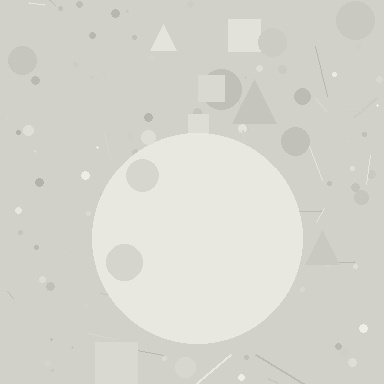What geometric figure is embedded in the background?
A circle is embedded in the background.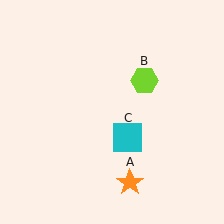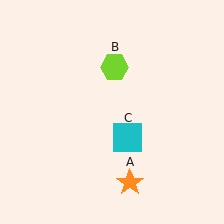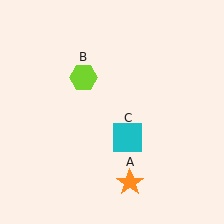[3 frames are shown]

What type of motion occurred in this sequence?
The lime hexagon (object B) rotated counterclockwise around the center of the scene.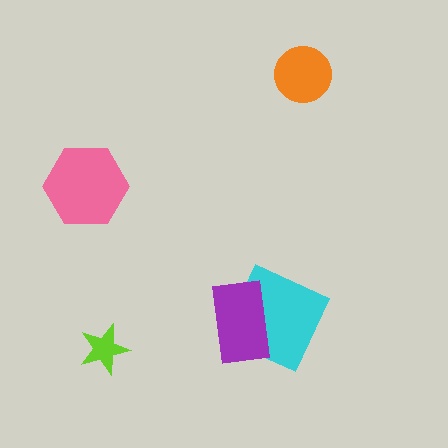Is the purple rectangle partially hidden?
No, no other shape covers it.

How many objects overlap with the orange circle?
0 objects overlap with the orange circle.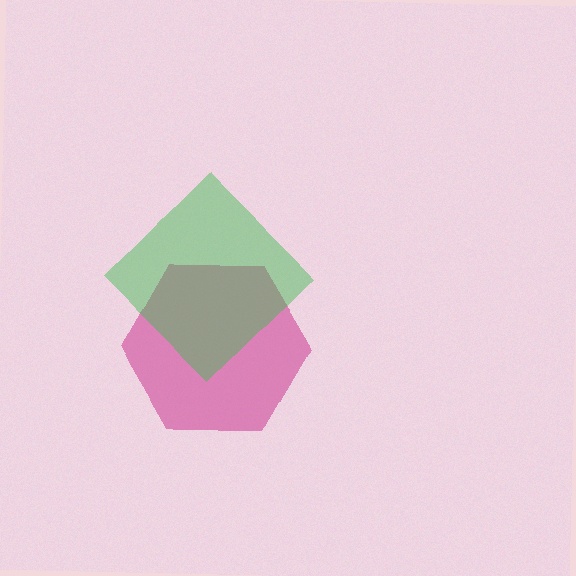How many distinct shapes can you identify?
There are 2 distinct shapes: a magenta hexagon, a green diamond.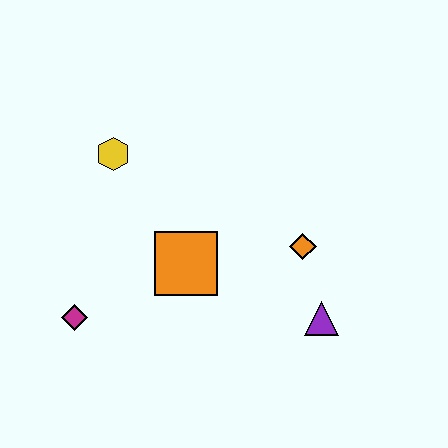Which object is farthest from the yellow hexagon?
The purple triangle is farthest from the yellow hexagon.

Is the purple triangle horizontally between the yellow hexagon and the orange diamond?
No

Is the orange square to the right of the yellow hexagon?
Yes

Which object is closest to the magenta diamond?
The orange square is closest to the magenta diamond.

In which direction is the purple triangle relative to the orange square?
The purple triangle is to the right of the orange square.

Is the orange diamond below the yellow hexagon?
Yes